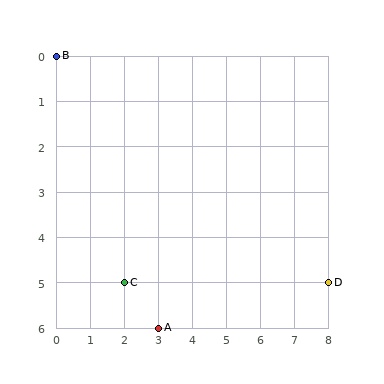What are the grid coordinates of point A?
Point A is at grid coordinates (3, 6).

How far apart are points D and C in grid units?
Points D and C are 6 columns apart.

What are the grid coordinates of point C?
Point C is at grid coordinates (2, 5).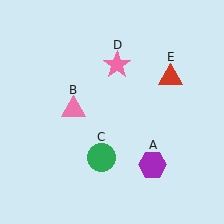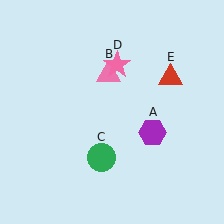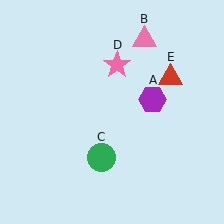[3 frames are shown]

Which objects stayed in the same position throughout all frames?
Green circle (object C) and pink star (object D) and red triangle (object E) remained stationary.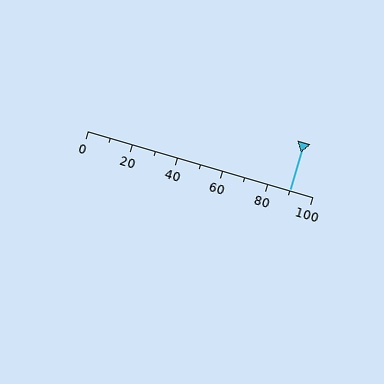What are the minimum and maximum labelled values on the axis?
The axis runs from 0 to 100.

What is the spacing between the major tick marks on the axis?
The major ticks are spaced 20 apart.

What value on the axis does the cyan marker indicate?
The marker indicates approximately 90.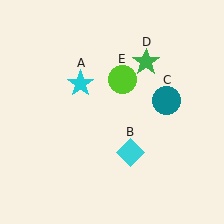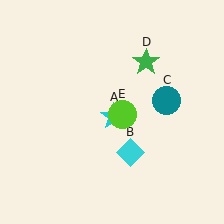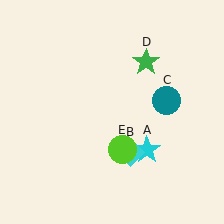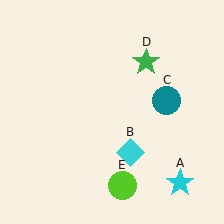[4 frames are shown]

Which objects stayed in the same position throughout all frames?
Cyan diamond (object B) and teal circle (object C) and green star (object D) remained stationary.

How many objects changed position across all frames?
2 objects changed position: cyan star (object A), lime circle (object E).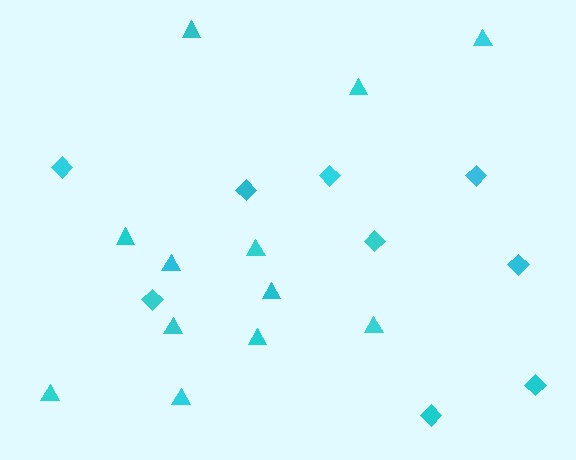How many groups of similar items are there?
There are 2 groups: one group of triangles (12) and one group of diamonds (9).